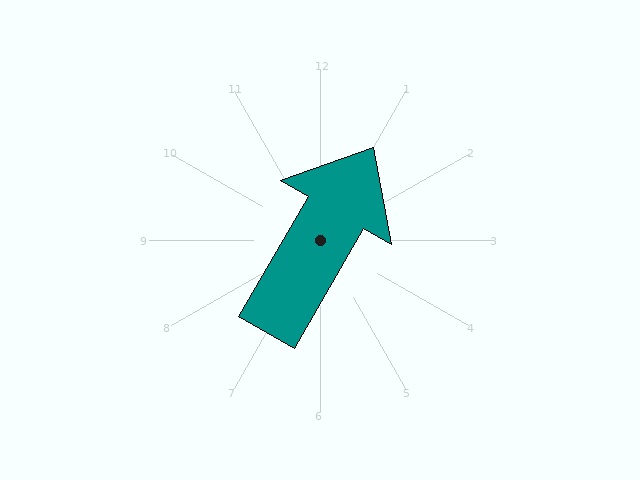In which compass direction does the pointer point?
Northeast.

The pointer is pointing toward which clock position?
Roughly 1 o'clock.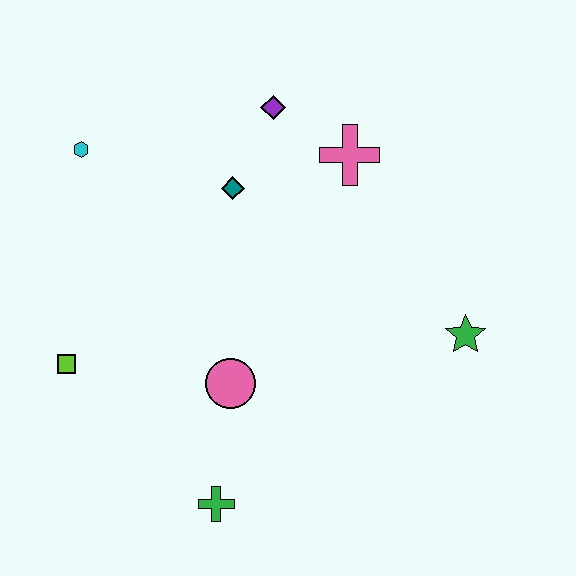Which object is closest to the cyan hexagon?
The teal diamond is closest to the cyan hexagon.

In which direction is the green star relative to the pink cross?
The green star is below the pink cross.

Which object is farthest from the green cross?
The purple diamond is farthest from the green cross.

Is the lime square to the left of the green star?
Yes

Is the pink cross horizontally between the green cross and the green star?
Yes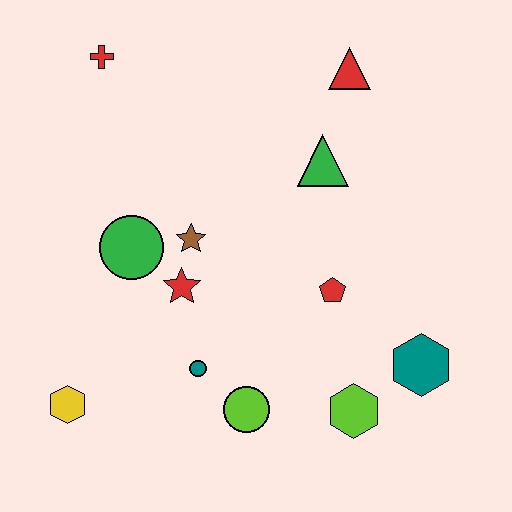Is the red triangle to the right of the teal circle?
Yes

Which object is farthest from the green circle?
The teal hexagon is farthest from the green circle.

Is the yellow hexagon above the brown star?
No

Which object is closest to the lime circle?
The teal circle is closest to the lime circle.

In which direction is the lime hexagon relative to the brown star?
The lime hexagon is below the brown star.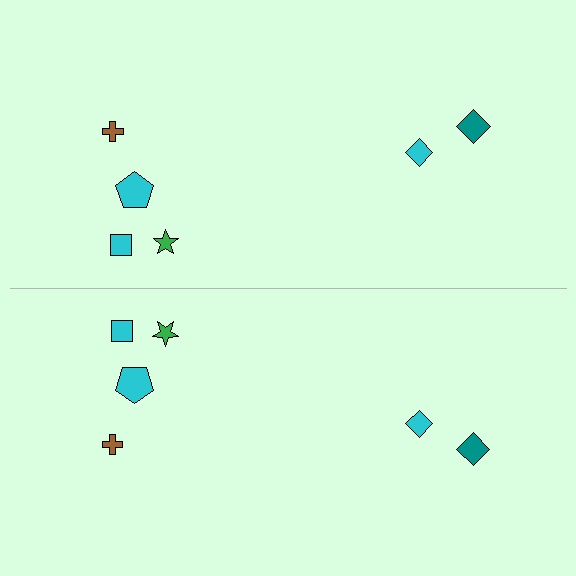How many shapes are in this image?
There are 12 shapes in this image.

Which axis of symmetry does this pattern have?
The pattern has a horizontal axis of symmetry running through the center of the image.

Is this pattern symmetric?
Yes, this pattern has bilateral (reflection) symmetry.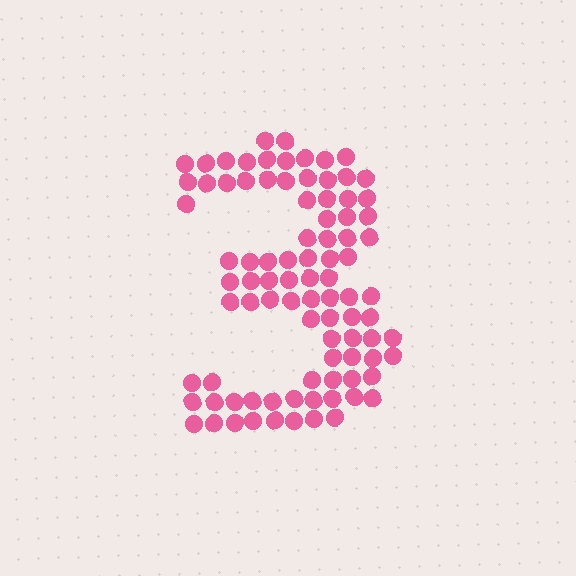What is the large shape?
The large shape is the digit 3.